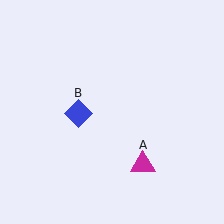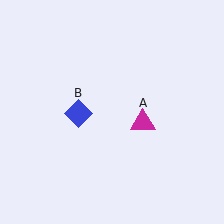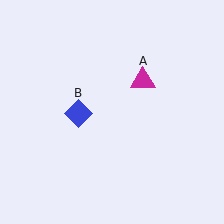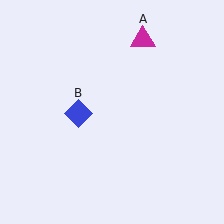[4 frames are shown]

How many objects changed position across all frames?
1 object changed position: magenta triangle (object A).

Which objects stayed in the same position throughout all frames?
Blue diamond (object B) remained stationary.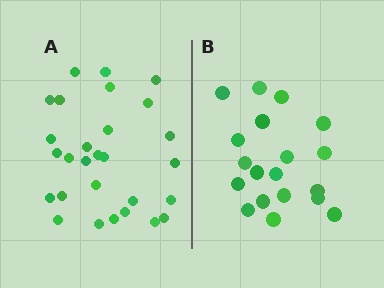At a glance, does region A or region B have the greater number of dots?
Region A (the left region) has more dots.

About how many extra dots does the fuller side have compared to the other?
Region A has roughly 8 or so more dots than region B.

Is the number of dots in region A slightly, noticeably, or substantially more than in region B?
Region A has substantially more. The ratio is roughly 1.5 to 1.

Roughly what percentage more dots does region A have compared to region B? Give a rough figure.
About 45% more.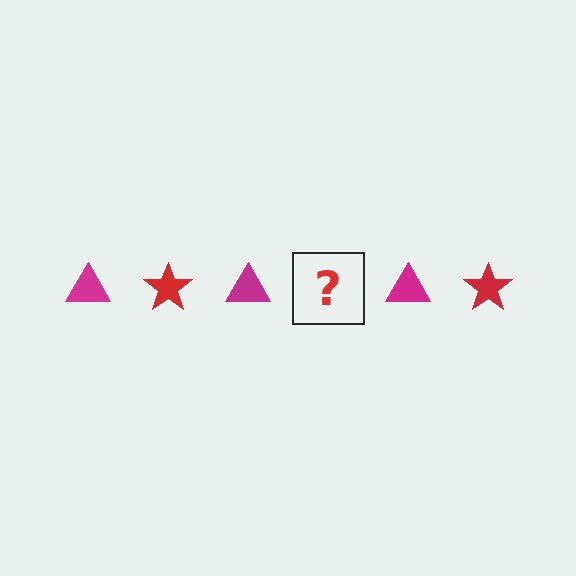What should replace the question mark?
The question mark should be replaced with a red star.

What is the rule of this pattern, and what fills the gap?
The rule is that the pattern alternates between magenta triangle and red star. The gap should be filled with a red star.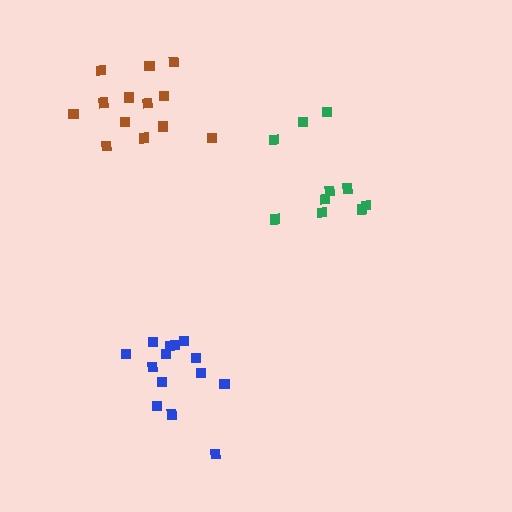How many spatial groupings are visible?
There are 3 spatial groupings.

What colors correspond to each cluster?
The clusters are colored: brown, green, blue.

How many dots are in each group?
Group 1: 13 dots, Group 2: 10 dots, Group 3: 14 dots (37 total).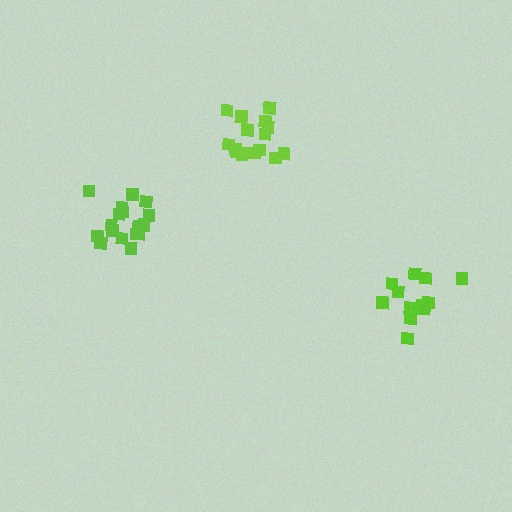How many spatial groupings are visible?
There are 3 spatial groupings.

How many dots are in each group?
Group 1: 13 dots, Group 2: 17 dots, Group 3: 16 dots (46 total).